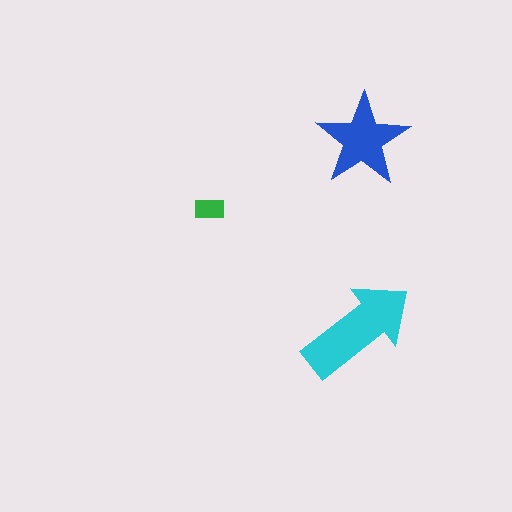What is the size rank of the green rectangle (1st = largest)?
3rd.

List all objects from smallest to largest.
The green rectangle, the blue star, the cyan arrow.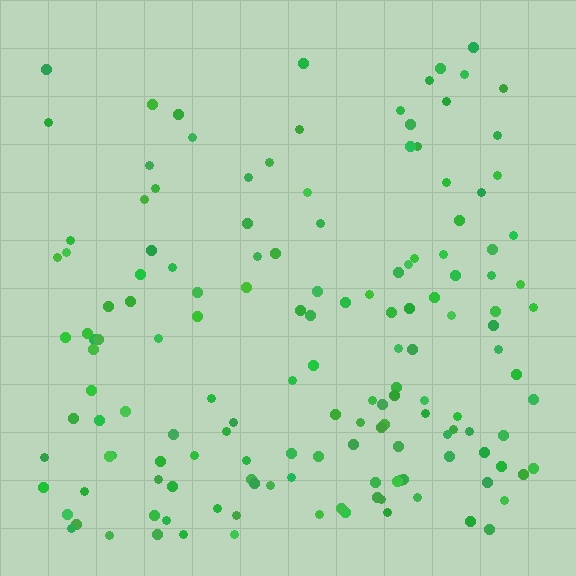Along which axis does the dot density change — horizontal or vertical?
Vertical.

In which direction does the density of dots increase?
From top to bottom, with the bottom side densest.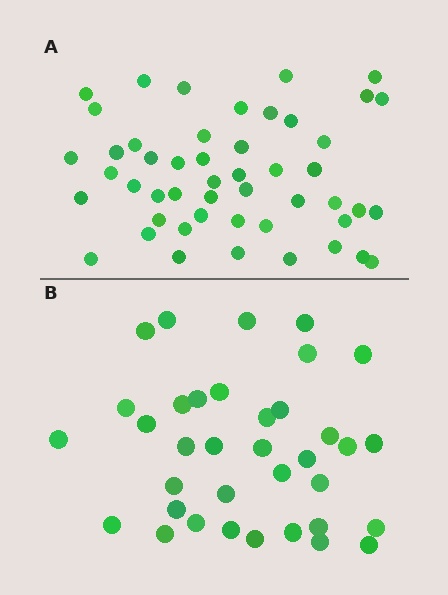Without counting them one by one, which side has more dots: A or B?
Region A (the top region) has more dots.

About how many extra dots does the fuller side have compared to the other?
Region A has approximately 15 more dots than region B.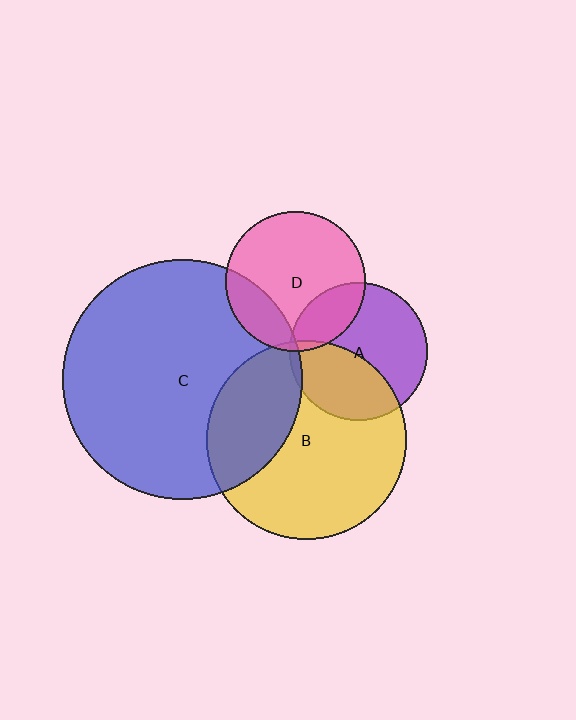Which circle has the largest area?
Circle C (blue).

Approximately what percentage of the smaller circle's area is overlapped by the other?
Approximately 40%.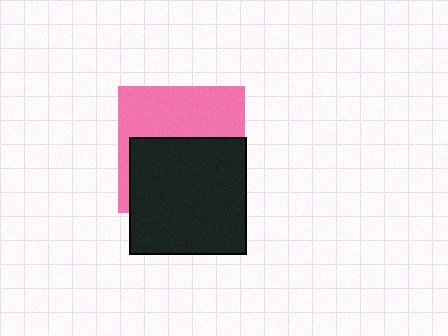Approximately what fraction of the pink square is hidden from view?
Roughly 54% of the pink square is hidden behind the black square.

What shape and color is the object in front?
The object in front is a black square.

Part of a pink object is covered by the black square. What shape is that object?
It is a square.